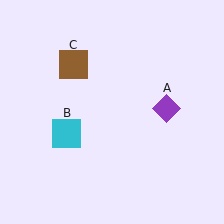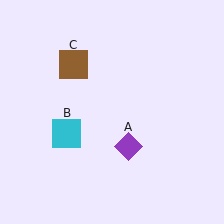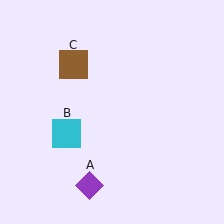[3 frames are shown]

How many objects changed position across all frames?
1 object changed position: purple diamond (object A).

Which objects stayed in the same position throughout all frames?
Cyan square (object B) and brown square (object C) remained stationary.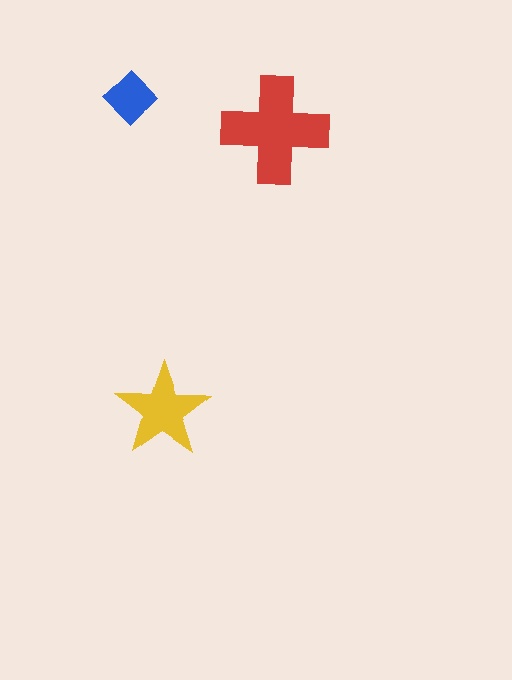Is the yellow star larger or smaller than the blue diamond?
Larger.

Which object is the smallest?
The blue diamond.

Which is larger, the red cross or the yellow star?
The red cross.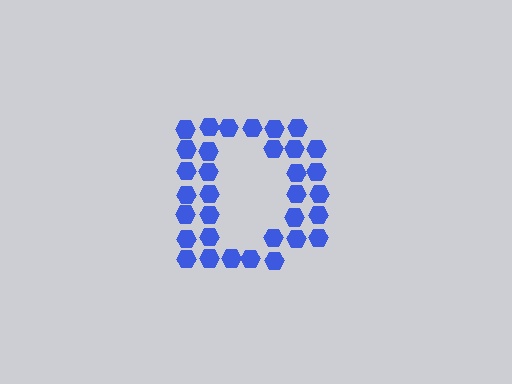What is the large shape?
The large shape is the letter D.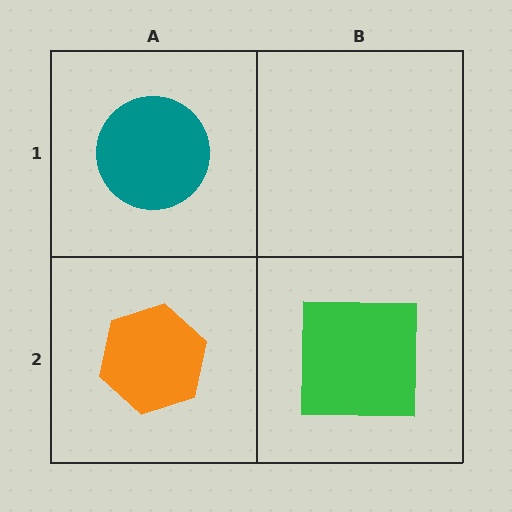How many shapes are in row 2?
2 shapes.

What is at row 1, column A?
A teal circle.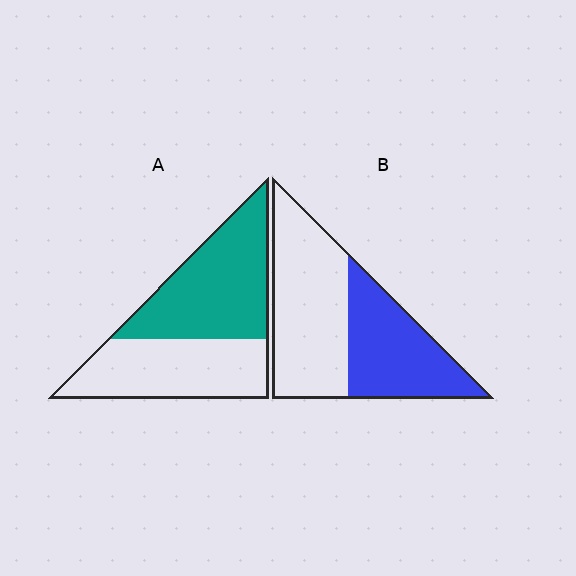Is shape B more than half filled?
No.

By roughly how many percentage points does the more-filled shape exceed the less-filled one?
By roughly 10 percentage points (A over B).